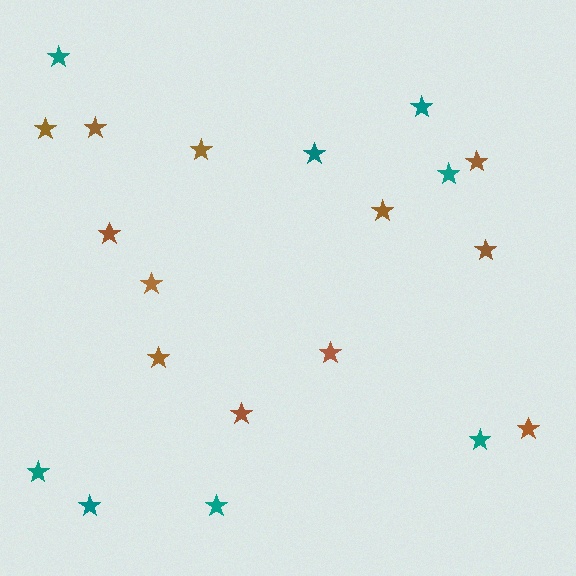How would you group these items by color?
There are 2 groups: one group of brown stars (12) and one group of teal stars (8).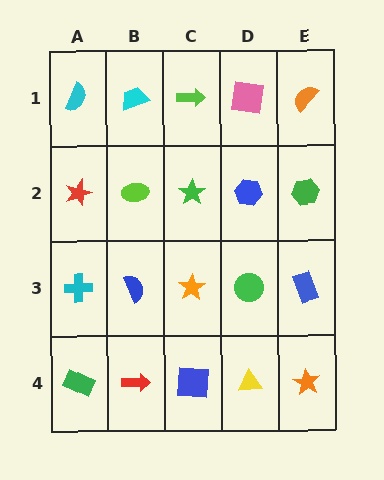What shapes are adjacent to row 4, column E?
A blue rectangle (row 3, column E), a yellow triangle (row 4, column D).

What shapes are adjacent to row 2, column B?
A cyan trapezoid (row 1, column B), a blue semicircle (row 3, column B), a red star (row 2, column A), a green star (row 2, column C).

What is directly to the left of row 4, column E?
A yellow triangle.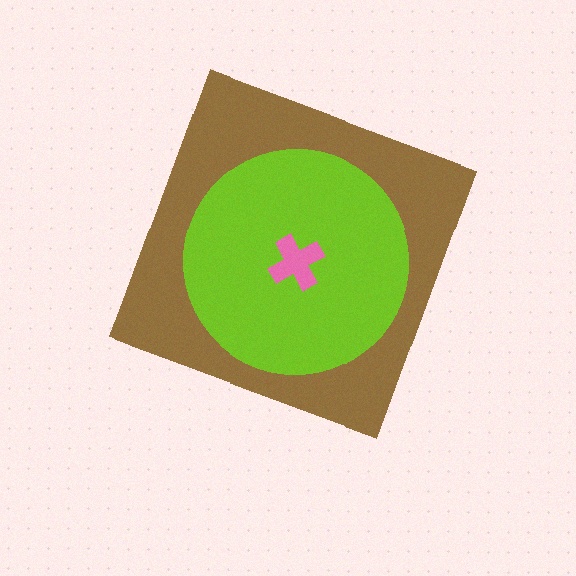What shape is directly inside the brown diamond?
The lime circle.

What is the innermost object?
The pink cross.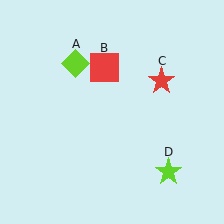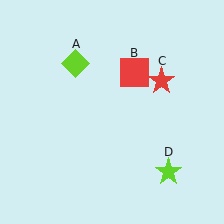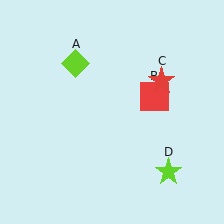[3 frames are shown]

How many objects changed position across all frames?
1 object changed position: red square (object B).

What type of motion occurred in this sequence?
The red square (object B) rotated clockwise around the center of the scene.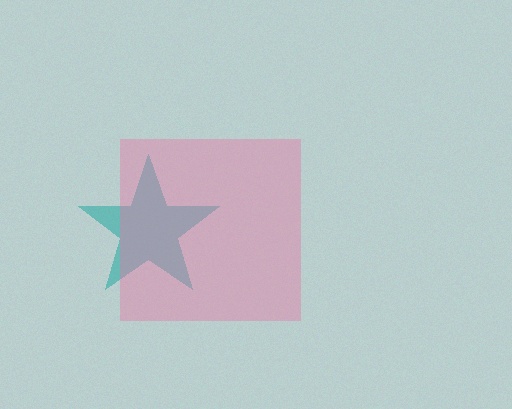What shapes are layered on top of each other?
The layered shapes are: a teal star, a pink square.